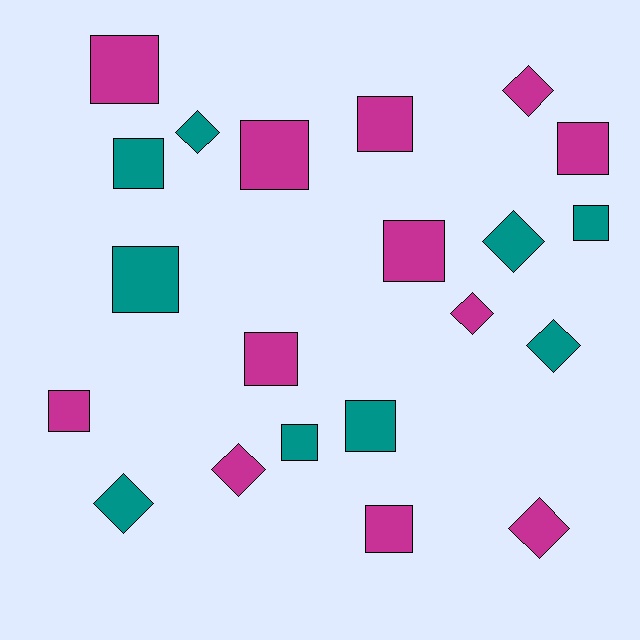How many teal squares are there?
There are 5 teal squares.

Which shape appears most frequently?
Square, with 13 objects.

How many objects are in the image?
There are 21 objects.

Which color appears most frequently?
Magenta, with 12 objects.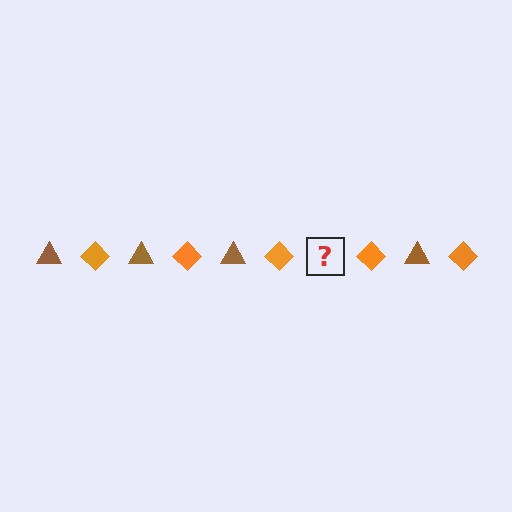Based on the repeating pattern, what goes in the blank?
The blank should be a brown triangle.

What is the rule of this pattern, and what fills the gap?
The rule is that the pattern alternates between brown triangle and orange diamond. The gap should be filled with a brown triangle.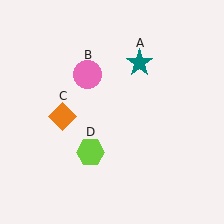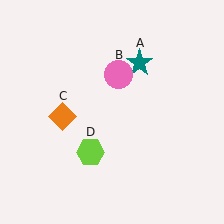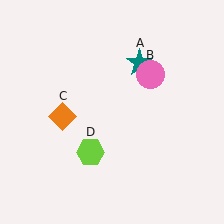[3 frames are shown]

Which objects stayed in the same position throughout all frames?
Teal star (object A) and orange diamond (object C) and lime hexagon (object D) remained stationary.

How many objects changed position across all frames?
1 object changed position: pink circle (object B).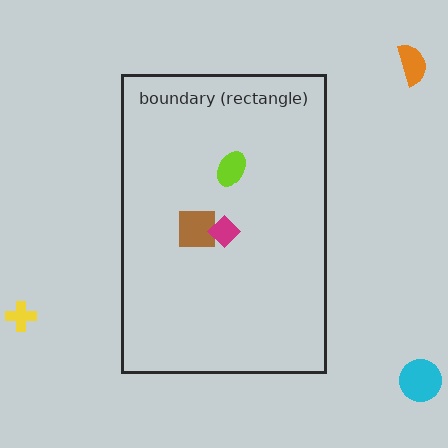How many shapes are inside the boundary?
3 inside, 3 outside.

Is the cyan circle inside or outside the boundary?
Outside.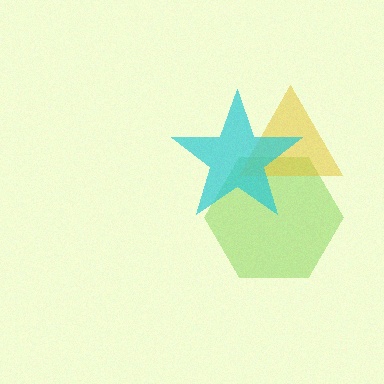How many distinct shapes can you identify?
There are 3 distinct shapes: a lime hexagon, a yellow triangle, a cyan star.